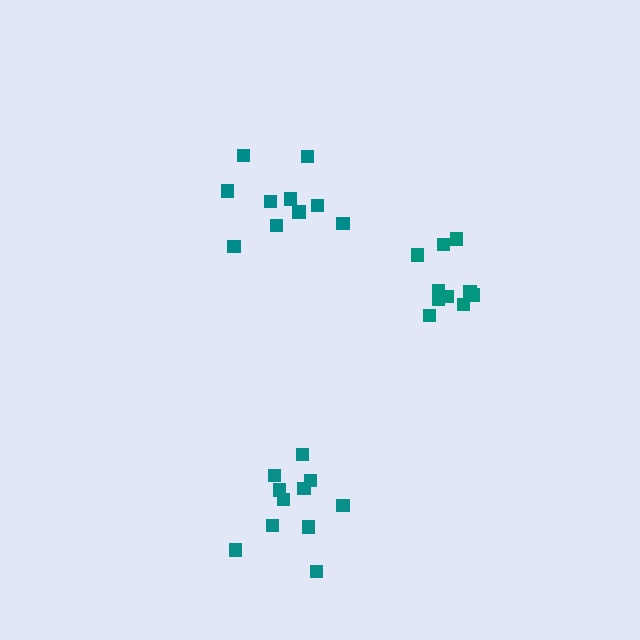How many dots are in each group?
Group 1: 11 dots, Group 2: 10 dots, Group 3: 10 dots (31 total).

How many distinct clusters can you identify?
There are 3 distinct clusters.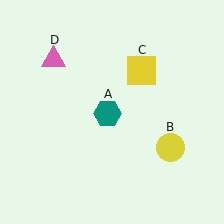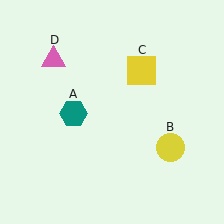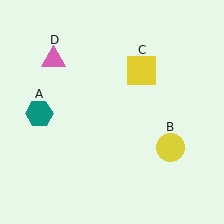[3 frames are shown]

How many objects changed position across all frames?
1 object changed position: teal hexagon (object A).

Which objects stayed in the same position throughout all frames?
Yellow circle (object B) and yellow square (object C) and pink triangle (object D) remained stationary.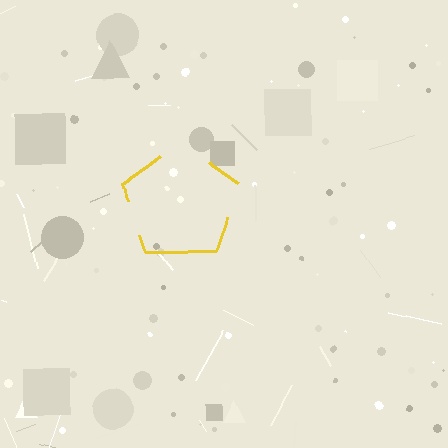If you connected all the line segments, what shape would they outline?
They would outline a pentagon.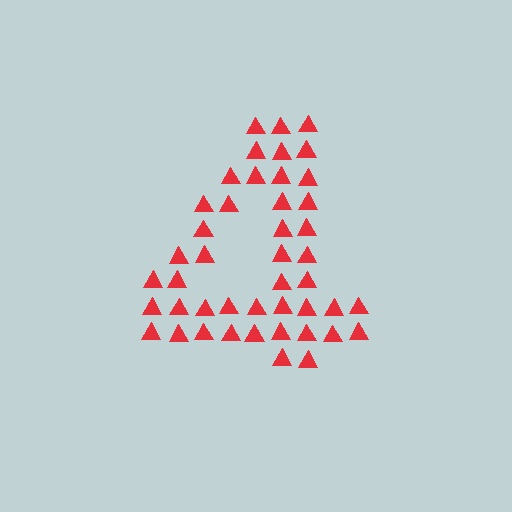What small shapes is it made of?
It is made of small triangles.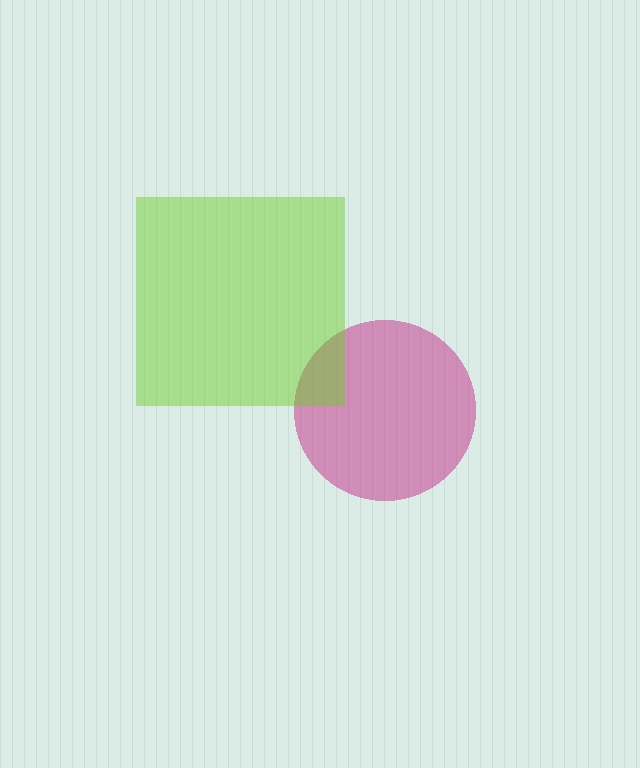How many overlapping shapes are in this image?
There are 2 overlapping shapes in the image.